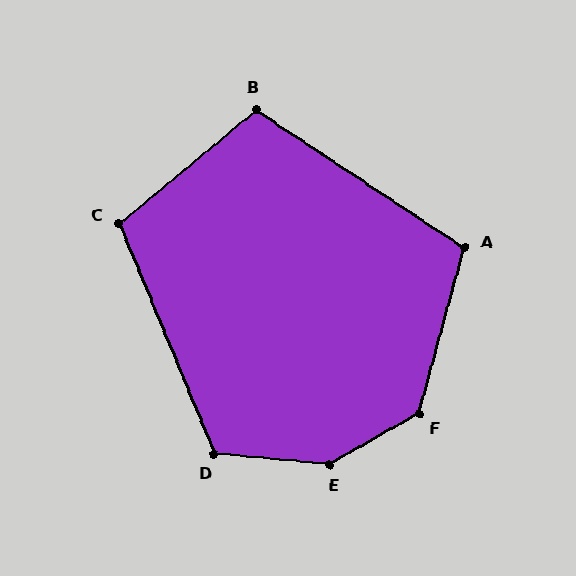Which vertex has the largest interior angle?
E, at approximately 145 degrees.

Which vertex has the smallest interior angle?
B, at approximately 107 degrees.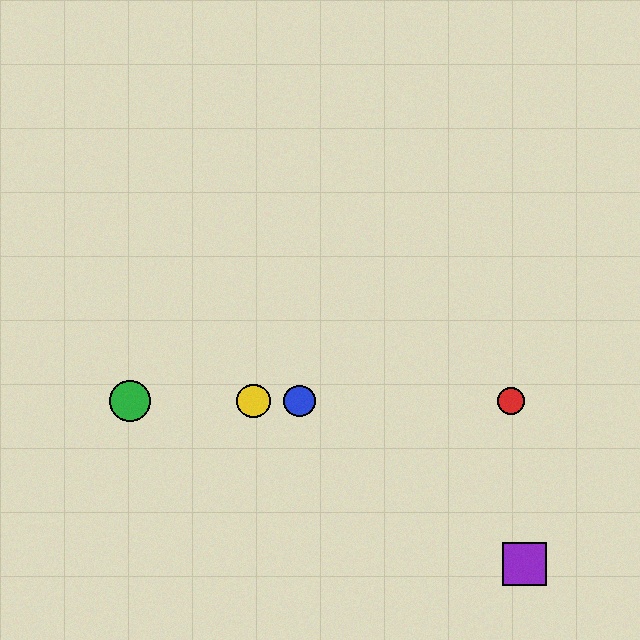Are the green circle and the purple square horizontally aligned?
No, the green circle is at y≈401 and the purple square is at y≈564.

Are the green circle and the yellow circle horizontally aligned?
Yes, both are at y≈401.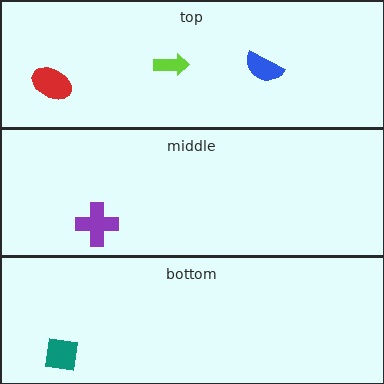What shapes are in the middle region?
The purple cross.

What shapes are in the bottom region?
The teal square.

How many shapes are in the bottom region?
1.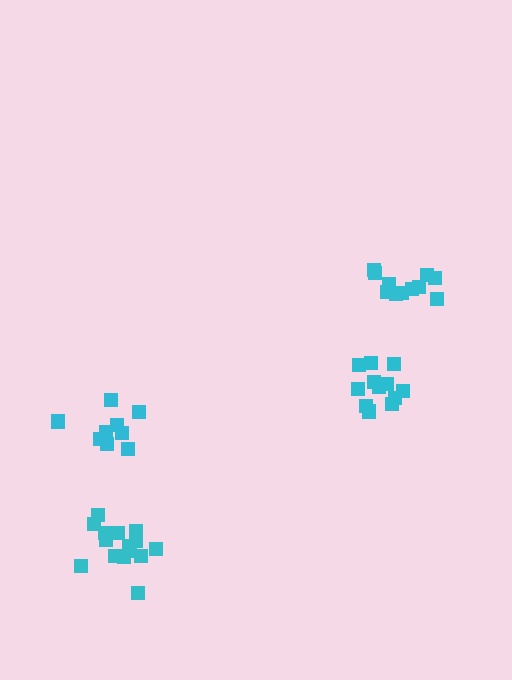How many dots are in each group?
Group 1: 12 dots, Group 2: 15 dots, Group 3: 11 dots, Group 4: 9 dots (47 total).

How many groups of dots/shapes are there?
There are 4 groups.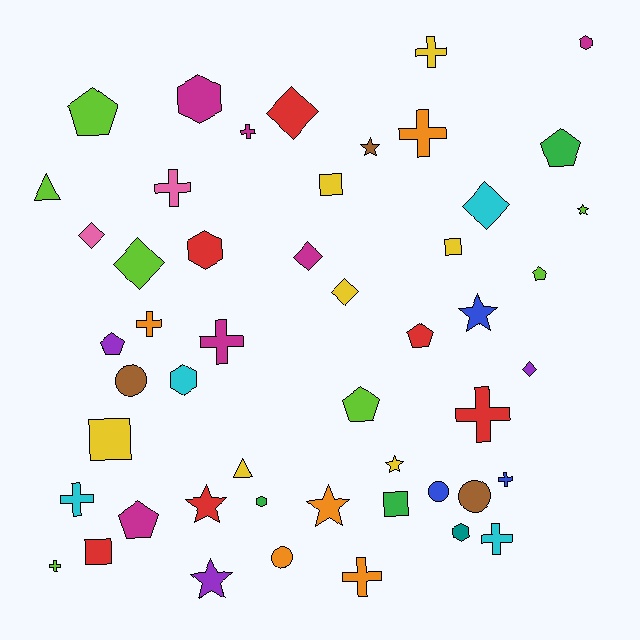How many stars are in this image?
There are 7 stars.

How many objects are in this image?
There are 50 objects.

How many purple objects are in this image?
There are 3 purple objects.